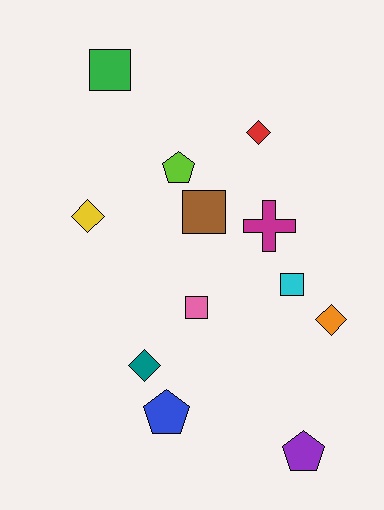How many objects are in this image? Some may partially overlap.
There are 12 objects.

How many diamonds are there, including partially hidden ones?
There are 4 diamonds.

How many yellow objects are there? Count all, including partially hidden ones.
There is 1 yellow object.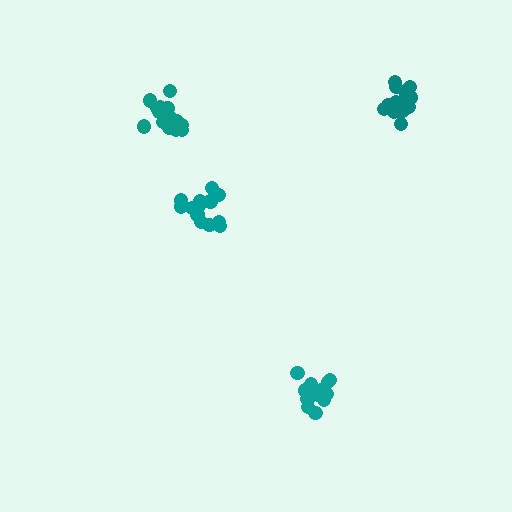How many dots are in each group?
Group 1: 16 dots, Group 2: 15 dots, Group 3: 14 dots, Group 4: 14 dots (59 total).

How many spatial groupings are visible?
There are 4 spatial groupings.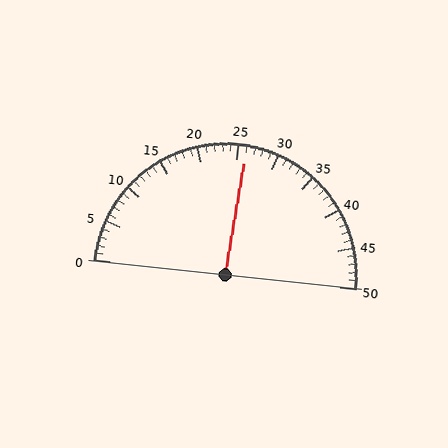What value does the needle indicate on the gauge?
The needle indicates approximately 26.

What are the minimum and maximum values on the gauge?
The gauge ranges from 0 to 50.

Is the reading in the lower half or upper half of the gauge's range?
The reading is in the upper half of the range (0 to 50).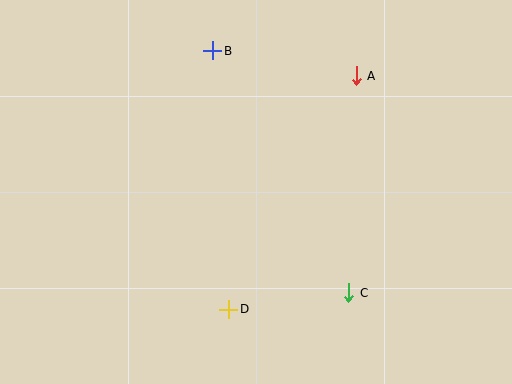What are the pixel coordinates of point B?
Point B is at (213, 51).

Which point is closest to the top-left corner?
Point B is closest to the top-left corner.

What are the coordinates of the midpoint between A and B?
The midpoint between A and B is at (284, 63).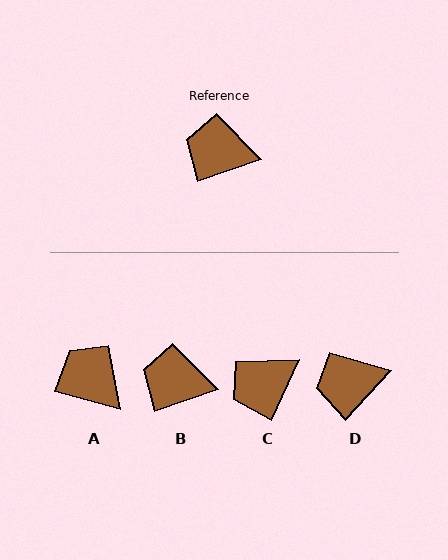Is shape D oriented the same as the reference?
No, it is off by about 29 degrees.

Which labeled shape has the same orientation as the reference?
B.